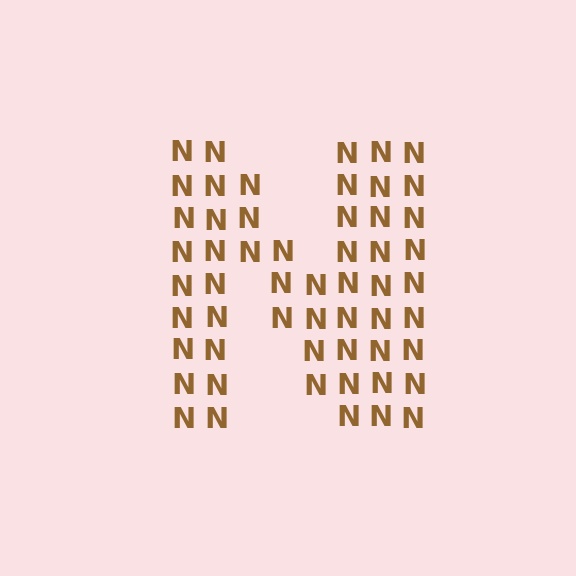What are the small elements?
The small elements are letter N's.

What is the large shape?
The large shape is the letter N.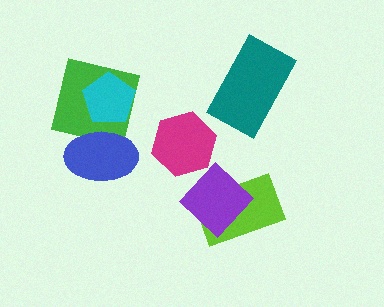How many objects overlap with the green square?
2 objects overlap with the green square.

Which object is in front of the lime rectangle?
The purple diamond is in front of the lime rectangle.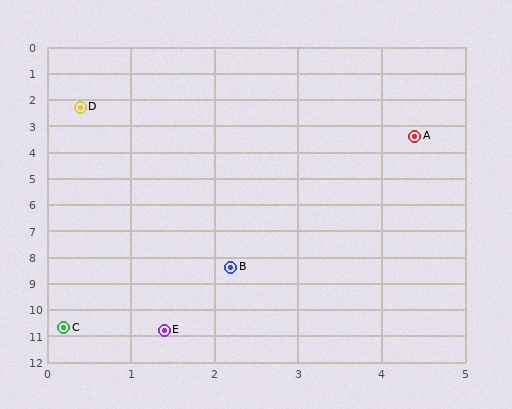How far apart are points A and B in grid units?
Points A and B are about 5.5 grid units apart.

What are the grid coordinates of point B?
Point B is at approximately (2.2, 8.4).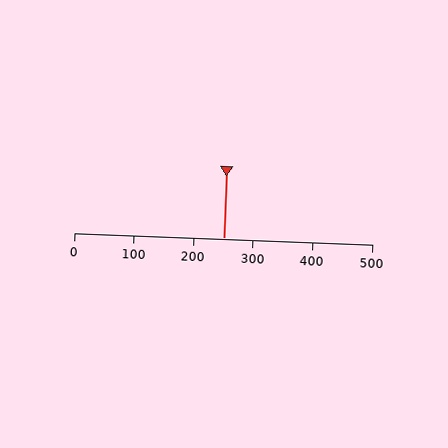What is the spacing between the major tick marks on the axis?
The major ticks are spaced 100 apart.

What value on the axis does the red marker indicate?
The marker indicates approximately 250.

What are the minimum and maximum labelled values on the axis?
The axis runs from 0 to 500.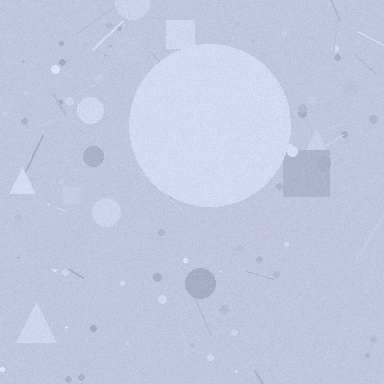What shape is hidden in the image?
A circle is hidden in the image.